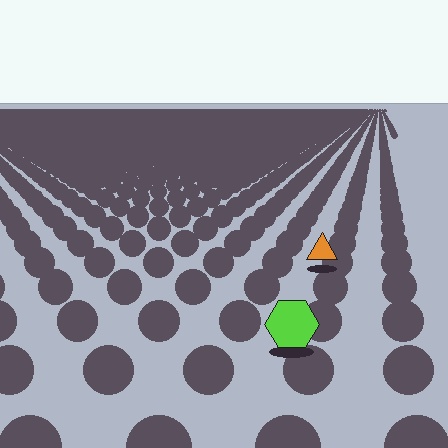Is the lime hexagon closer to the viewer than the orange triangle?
Yes. The lime hexagon is closer — you can tell from the texture gradient: the ground texture is coarser near it.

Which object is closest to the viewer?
The lime hexagon is closest. The texture marks near it are larger and more spread out.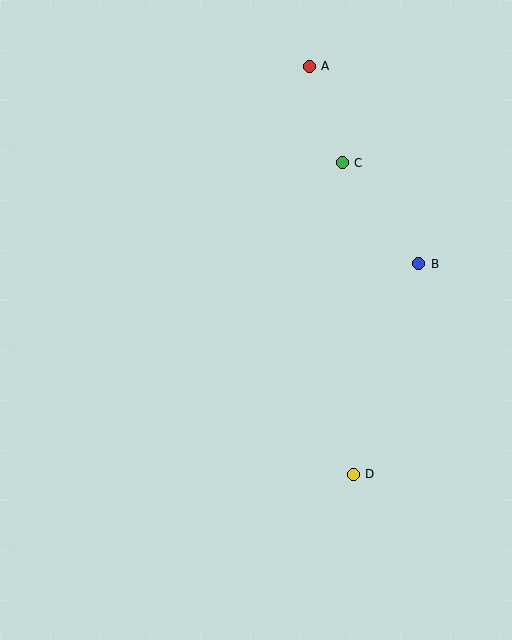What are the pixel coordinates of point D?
Point D is at (353, 474).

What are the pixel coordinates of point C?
Point C is at (342, 163).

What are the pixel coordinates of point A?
Point A is at (309, 66).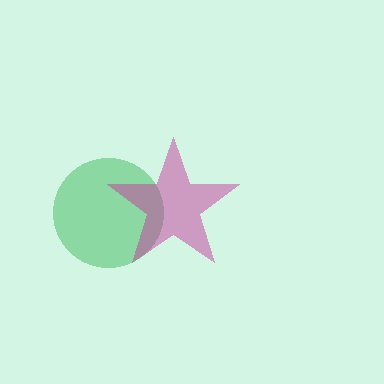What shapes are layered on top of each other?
The layered shapes are: a green circle, a magenta star.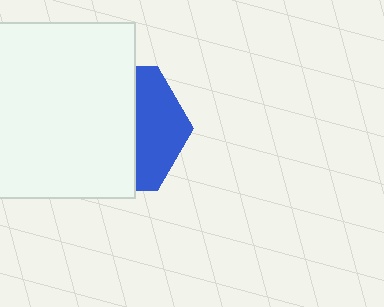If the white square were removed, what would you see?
You would see the complete blue hexagon.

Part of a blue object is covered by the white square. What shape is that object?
It is a hexagon.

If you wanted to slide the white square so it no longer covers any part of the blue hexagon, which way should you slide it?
Slide it left — that is the most direct way to separate the two shapes.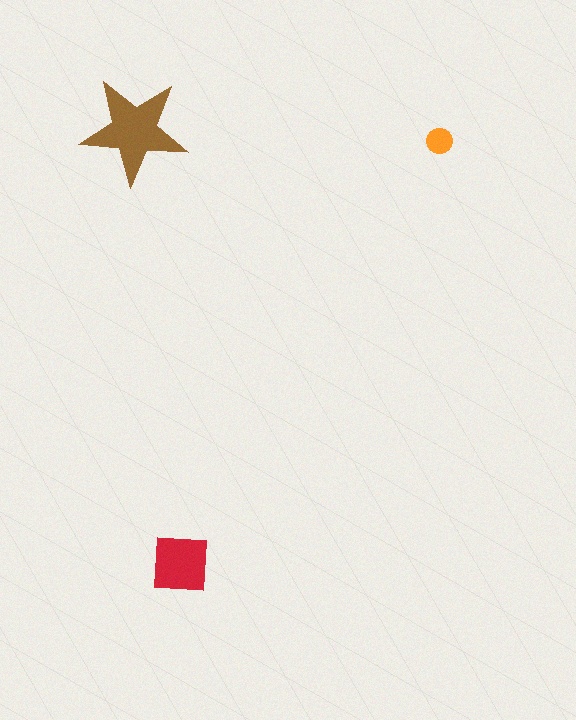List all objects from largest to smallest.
The brown star, the red square, the orange circle.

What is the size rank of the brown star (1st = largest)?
1st.